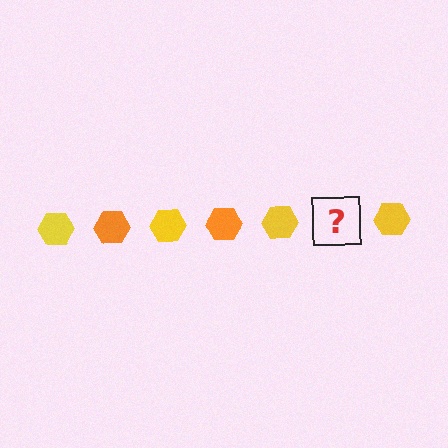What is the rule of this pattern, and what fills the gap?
The rule is that the pattern cycles through yellow, orange hexagons. The gap should be filled with an orange hexagon.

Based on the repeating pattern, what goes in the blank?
The blank should be an orange hexagon.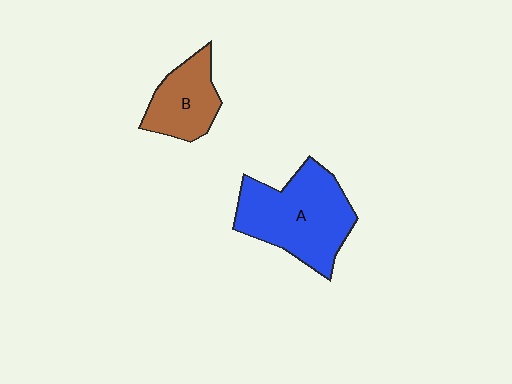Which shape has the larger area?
Shape A (blue).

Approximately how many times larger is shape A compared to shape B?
Approximately 1.8 times.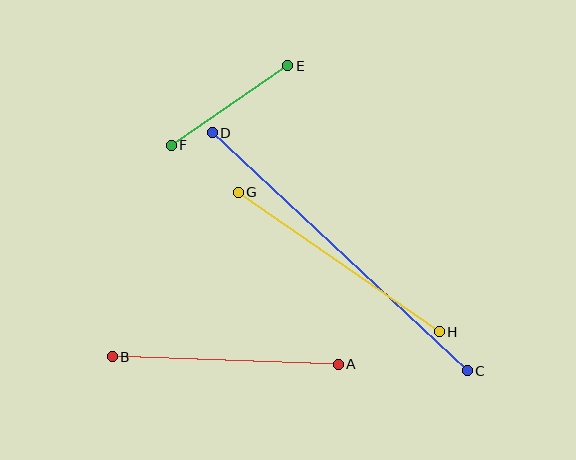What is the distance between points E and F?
The distance is approximately 141 pixels.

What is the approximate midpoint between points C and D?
The midpoint is at approximately (340, 252) pixels.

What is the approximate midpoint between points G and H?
The midpoint is at approximately (339, 262) pixels.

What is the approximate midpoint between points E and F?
The midpoint is at approximately (230, 105) pixels.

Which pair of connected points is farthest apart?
Points C and D are farthest apart.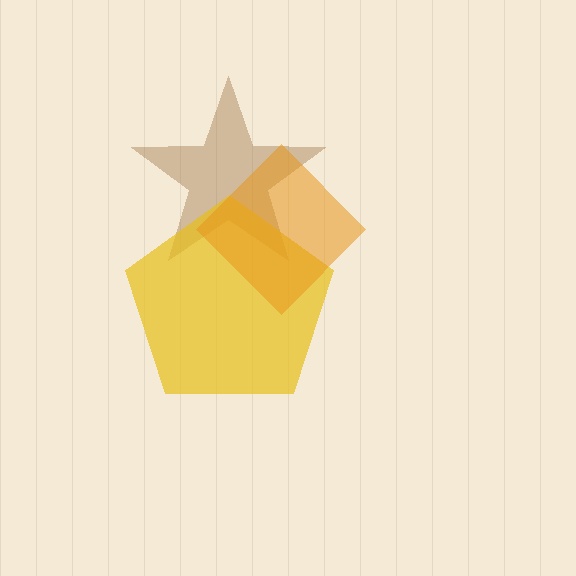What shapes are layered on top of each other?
The layered shapes are: a brown star, a yellow pentagon, an orange diamond.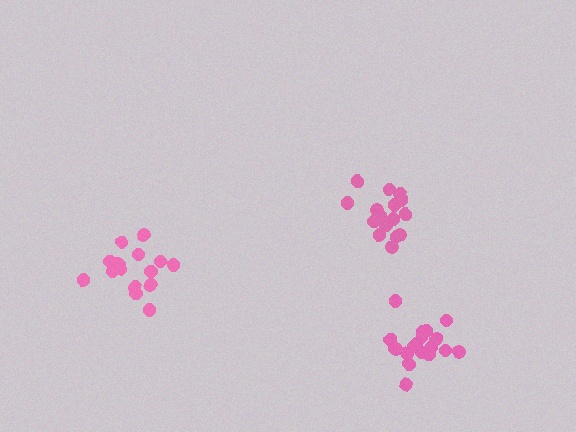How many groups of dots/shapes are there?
There are 3 groups.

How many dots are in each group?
Group 1: 16 dots, Group 2: 17 dots, Group 3: 19 dots (52 total).